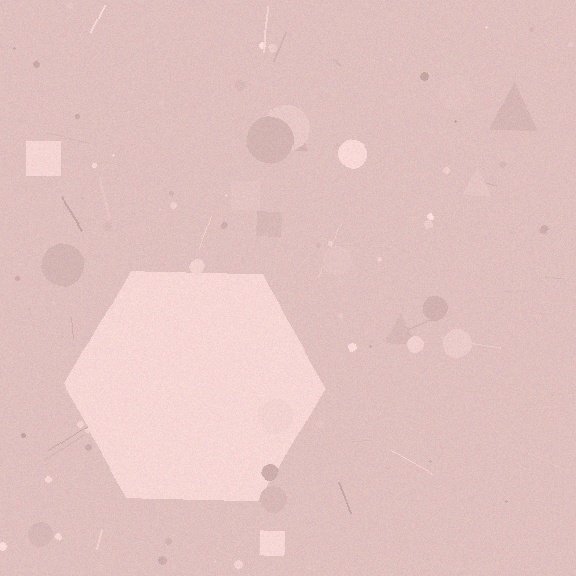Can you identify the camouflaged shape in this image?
The camouflaged shape is a hexagon.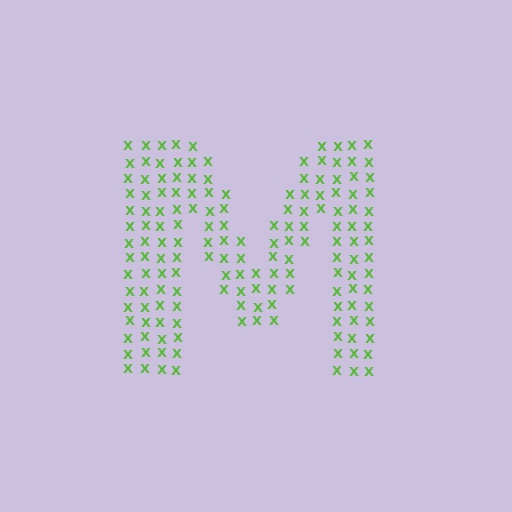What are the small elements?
The small elements are letter X's.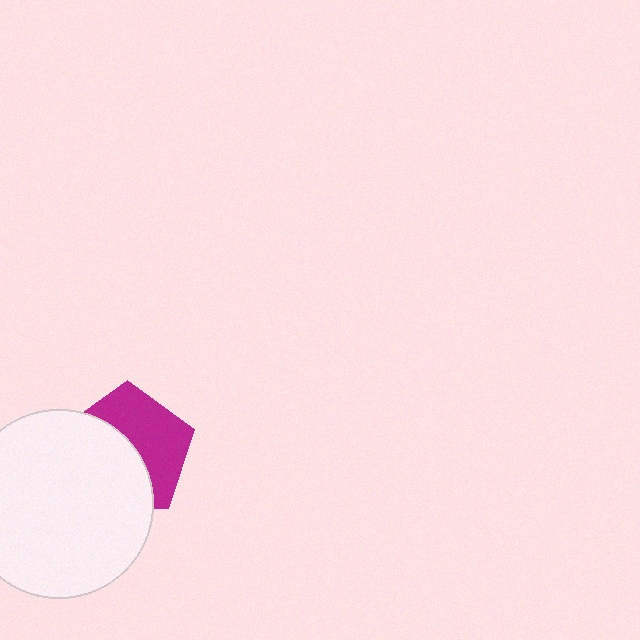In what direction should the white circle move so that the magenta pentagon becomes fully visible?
The white circle should move toward the lower-left. That is the shortest direction to clear the overlap and leave the magenta pentagon fully visible.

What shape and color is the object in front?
The object in front is a white circle.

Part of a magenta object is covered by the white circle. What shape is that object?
It is a pentagon.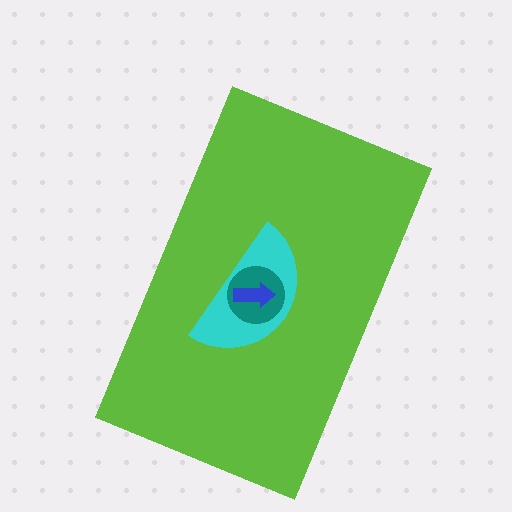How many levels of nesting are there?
4.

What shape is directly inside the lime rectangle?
The cyan semicircle.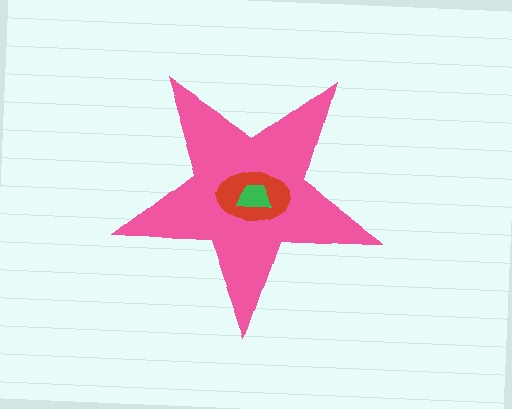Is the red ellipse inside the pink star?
Yes.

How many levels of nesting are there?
3.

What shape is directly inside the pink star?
The red ellipse.